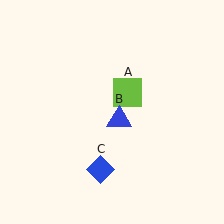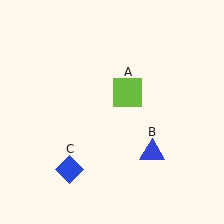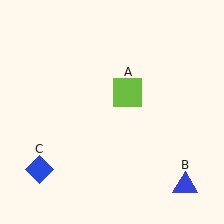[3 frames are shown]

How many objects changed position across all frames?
2 objects changed position: blue triangle (object B), blue diamond (object C).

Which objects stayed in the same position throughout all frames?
Lime square (object A) remained stationary.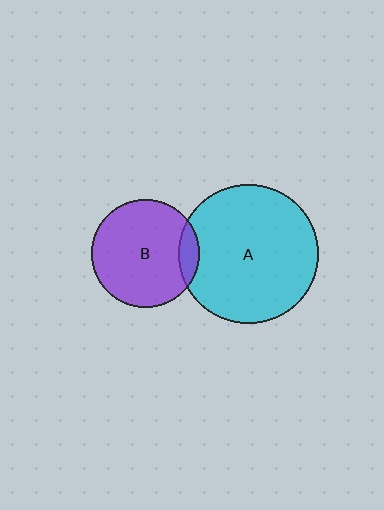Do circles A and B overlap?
Yes.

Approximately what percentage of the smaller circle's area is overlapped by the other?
Approximately 10%.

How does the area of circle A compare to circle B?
Approximately 1.7 times.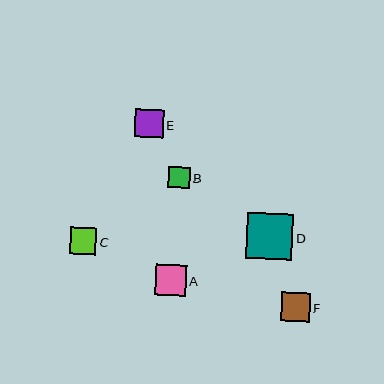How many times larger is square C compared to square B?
Square C is approximately 1.2 times the size of square B.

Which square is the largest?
Square D is the largest with a size of approximately 47 pixels.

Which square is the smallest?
Square B is the smallest with a size of approximately 21 pixels.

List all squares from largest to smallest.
From largest to smallest: D, A, F, E, C, B.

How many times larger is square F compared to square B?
Square F is approximately 1.4 times the size of square B.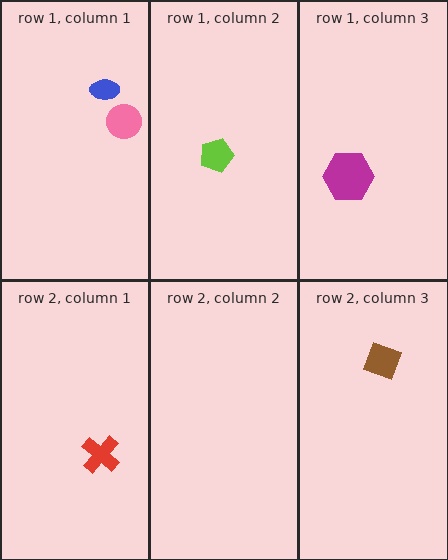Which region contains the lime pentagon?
The row 1, column 2 region.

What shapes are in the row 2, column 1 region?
The red cross.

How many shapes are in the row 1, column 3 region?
1.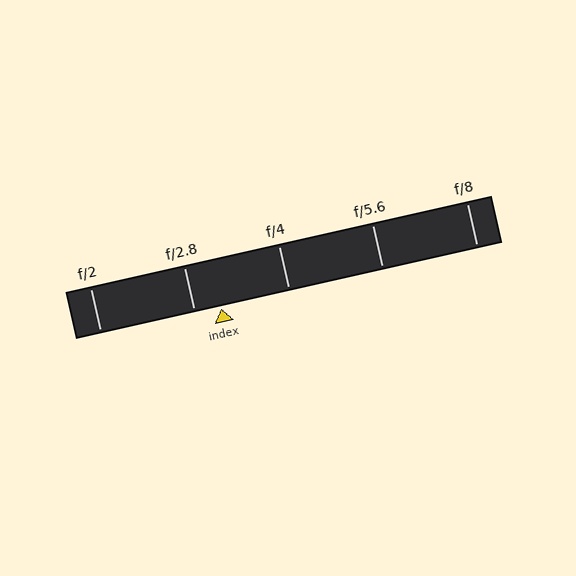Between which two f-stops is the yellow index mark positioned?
The index mark is between f/2.8 and f/4.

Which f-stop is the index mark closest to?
The index mark is closest to f/2.8.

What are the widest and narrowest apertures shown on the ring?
The widest aperture shown is f/2 and the narrowest is f/8.